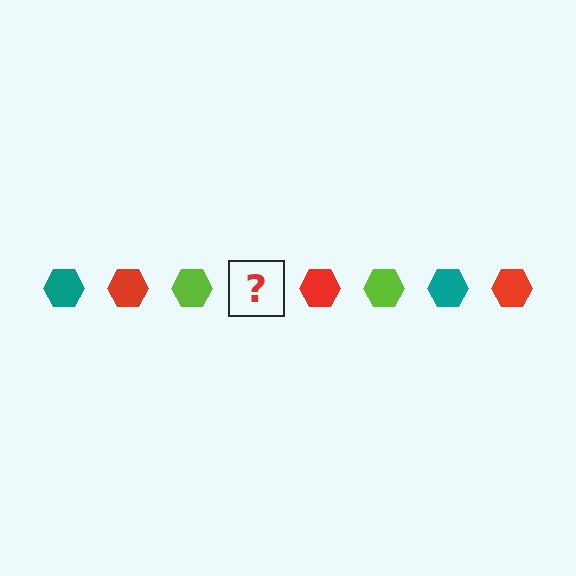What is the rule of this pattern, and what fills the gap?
The rule is that the pattern cycles through teal, red, lime hexagons. The gap should be filled with a teal hexagon.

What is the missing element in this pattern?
The missing element is a teal hexagon.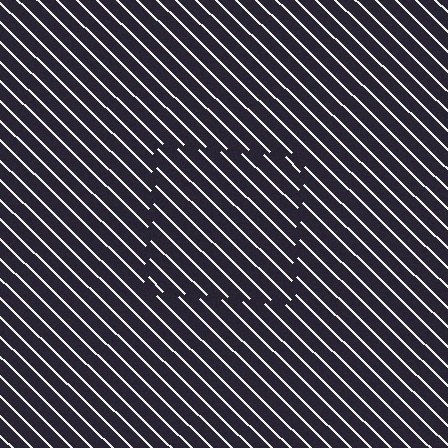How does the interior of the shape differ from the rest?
The interior of the shape contains the same grating, shifted by half a period — the contour is defined by the phase discontinuity where line-ends from the inner and outer gratings abut.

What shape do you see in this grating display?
An illusory square. The interior of the shape contains the same grating, shifted by half a period — the contour is defined by the phase discontinuity where line-ends from the inner and outer gratings abut.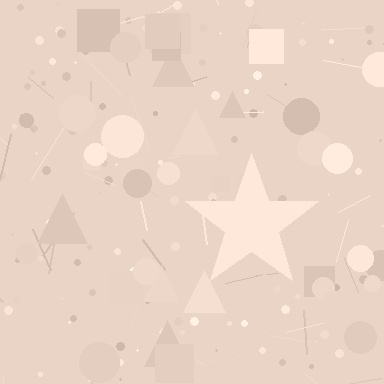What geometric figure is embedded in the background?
A star is embedded in the background.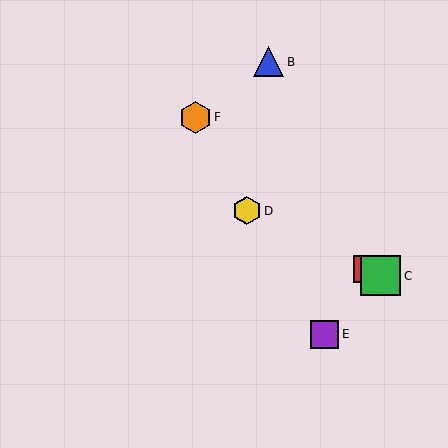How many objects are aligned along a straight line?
3 objects (A, C, D) are aligned along a straight line.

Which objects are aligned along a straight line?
Objects A, C, D are aligned along a straight line.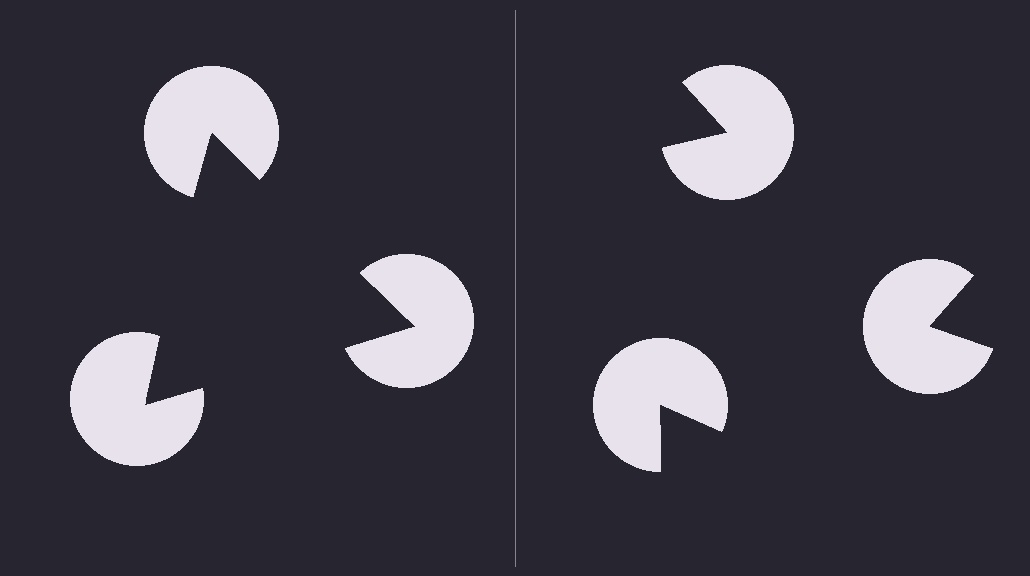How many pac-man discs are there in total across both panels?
6 — 3 on each side.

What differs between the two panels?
The pac-man discs are positioned identically on both sides; only the wedge orientations differ. On the left they align to a triangle; on the right they are misaligned.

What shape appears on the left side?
An illusory triangle.